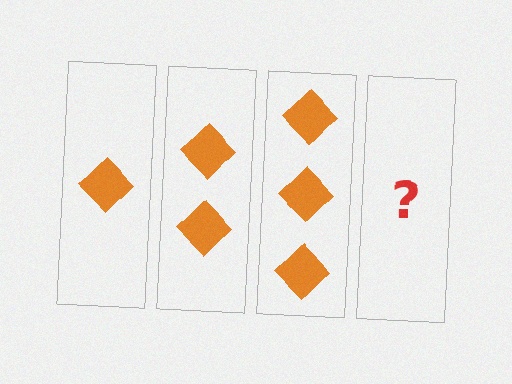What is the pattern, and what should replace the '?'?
The pattern is that each step adds one more diamond. The '?' should be 4 diamonds.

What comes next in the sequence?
The next element should be 4 diamonds.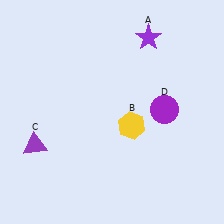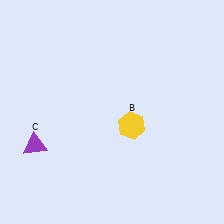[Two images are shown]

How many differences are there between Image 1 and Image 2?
There are 2 differences between the two images.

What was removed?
The purple circle (D), the purple star (A) were removed in Image 2.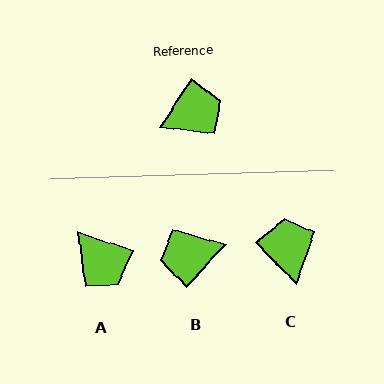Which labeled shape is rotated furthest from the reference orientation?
B, about 171 degrees away.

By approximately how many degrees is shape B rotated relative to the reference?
Approximately 171 degrees counter-clockwise.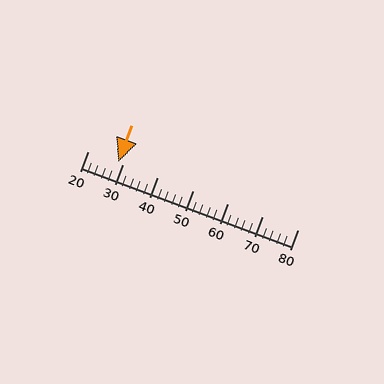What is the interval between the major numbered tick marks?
The major tick marks are spaced 10 units apart.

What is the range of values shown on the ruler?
The ruler shows values from 20 to 80.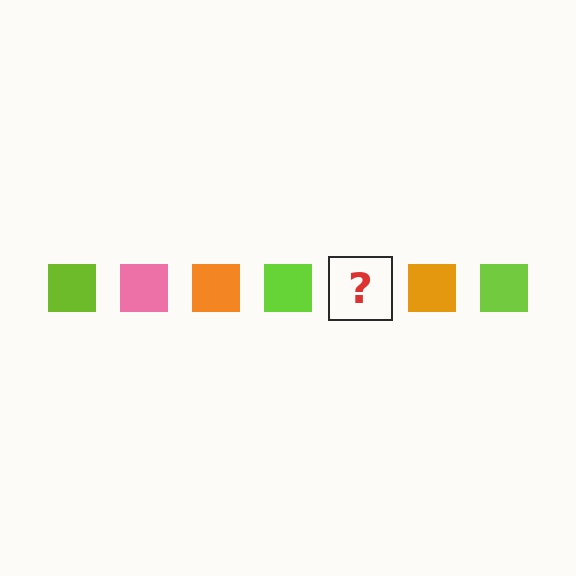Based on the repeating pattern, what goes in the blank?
The blank should be a pink square.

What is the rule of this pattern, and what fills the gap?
The rule is that the pattern cycles through lime, pink, orange squares. The gap should be filled with a pink square.